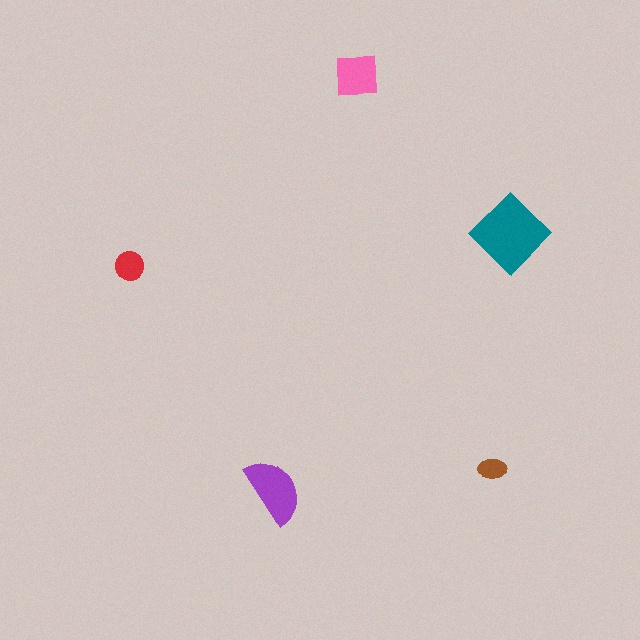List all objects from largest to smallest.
The teal diamond, the purple semicircle, the pink square, the red circle, the brown ellipse.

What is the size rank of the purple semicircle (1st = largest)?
2nd.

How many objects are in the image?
There are 5 objects in the image.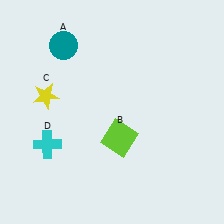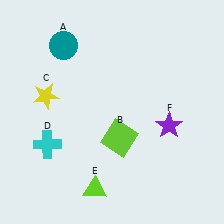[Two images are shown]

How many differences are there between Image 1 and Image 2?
There are 2 differences between the two images.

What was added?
A lime triangle (E), a purple star (F) were added in Image 2.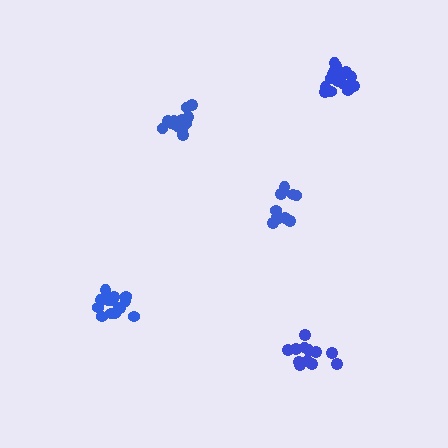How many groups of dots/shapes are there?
There are 5 groups.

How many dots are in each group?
Group 1: 15 dots, Group 2: 12 dots, Group 3: 15 dots, Group 4: 11 dots, Group 5: 17 dots (70 total).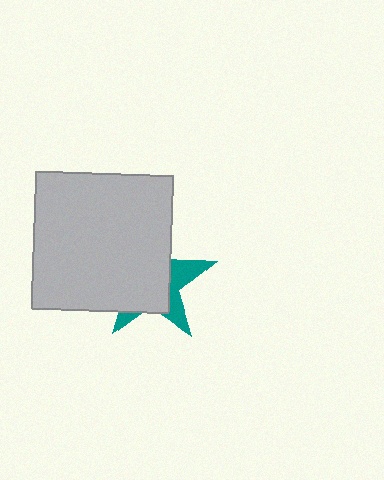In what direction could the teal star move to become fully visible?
The teal star could move right. That would shift it out from behind the light gray square entirely.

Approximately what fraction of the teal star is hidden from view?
Roughly 68% of the teal star is hidden behind the light gray square.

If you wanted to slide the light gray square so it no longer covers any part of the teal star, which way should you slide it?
Slide it left — that is the most direct way to separate the two shapes.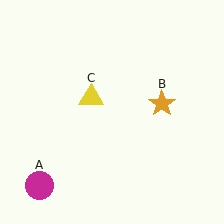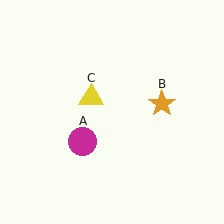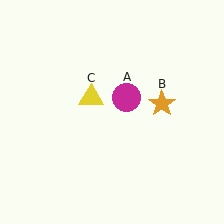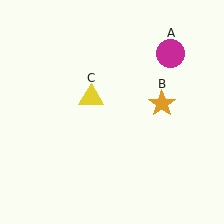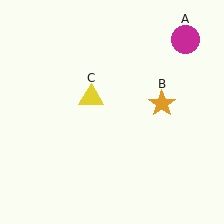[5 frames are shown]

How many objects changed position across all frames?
1 object changed position: magenta circle (object A).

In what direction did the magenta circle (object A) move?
The magenta circle (object A) moved up and to the right.